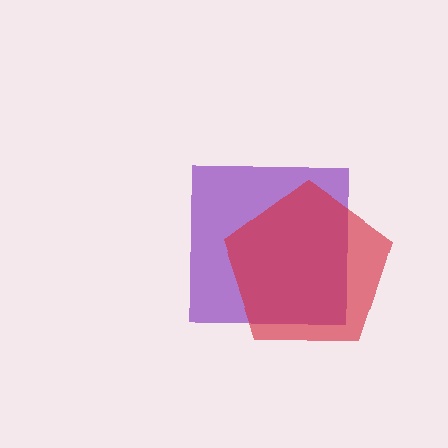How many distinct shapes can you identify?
There are 2 distinct shapes: a purple square, a red pentagon.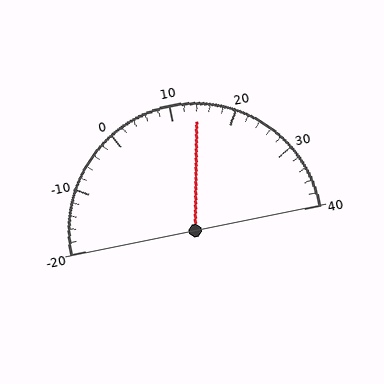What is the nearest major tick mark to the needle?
The nearest major tick mark is 10.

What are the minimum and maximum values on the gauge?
The gauge ranges from -20 to 40.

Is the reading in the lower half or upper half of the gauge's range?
The reading is in the upper half of the range (-20 to 40).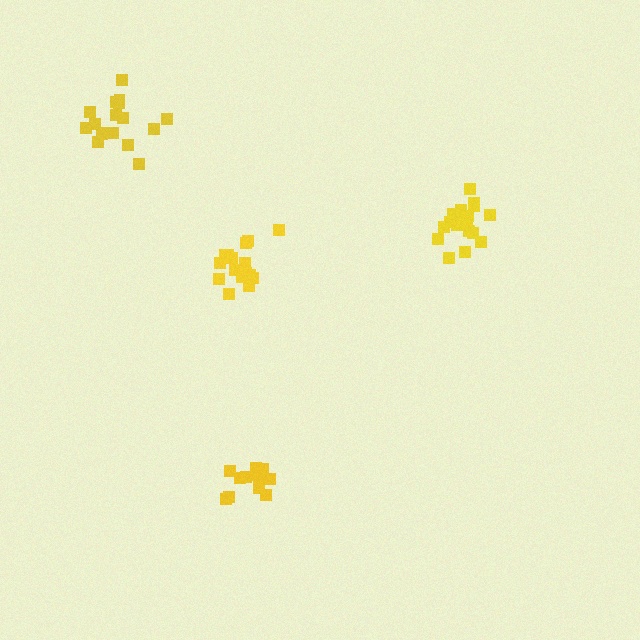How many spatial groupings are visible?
There are 4 spatial groupings.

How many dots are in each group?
Group 1: 18 dots, Group 2: 17 dots, Group 3: 12 dots, Group 4: 17 dots (64 total).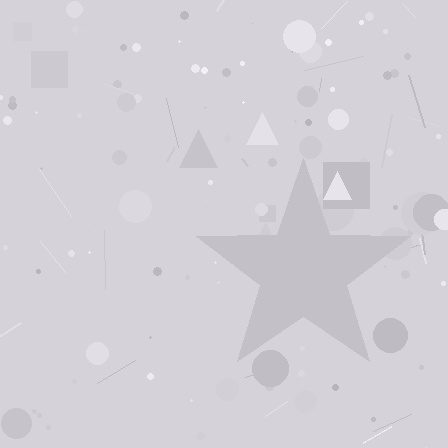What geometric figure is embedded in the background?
A star is embedded in the background.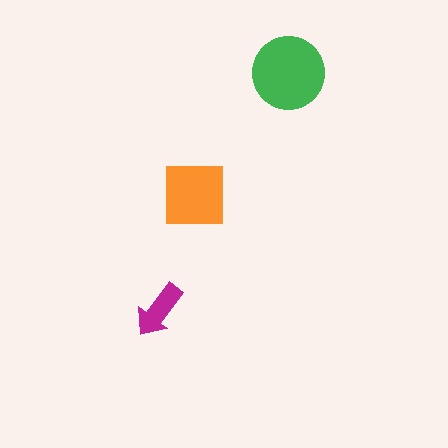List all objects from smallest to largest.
The magenta arrow, the orange square, the green circle.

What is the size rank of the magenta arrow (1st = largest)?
3rd.